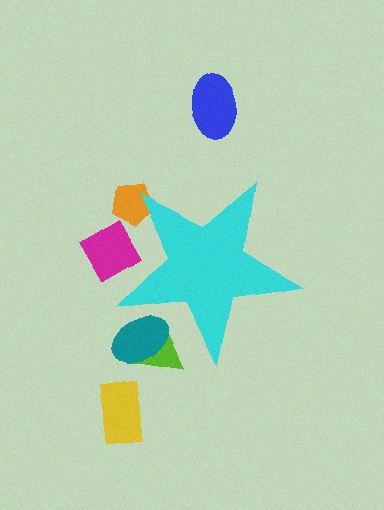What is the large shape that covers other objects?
A cyan star.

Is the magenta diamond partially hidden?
Yes, the magenta diamond is partially hidden behind the cyan star.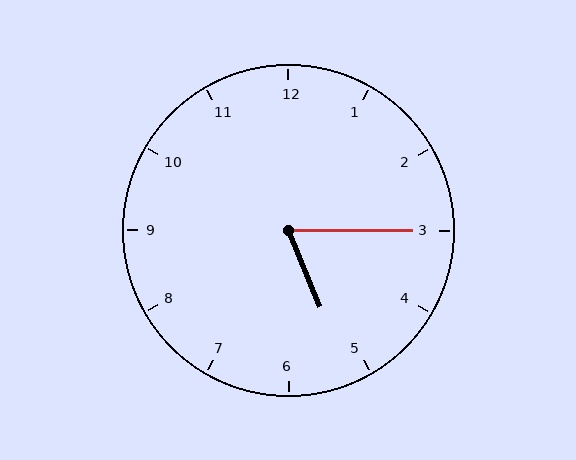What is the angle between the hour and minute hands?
Approximately 68 degrees.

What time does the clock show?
5:15.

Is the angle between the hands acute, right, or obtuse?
It is acute.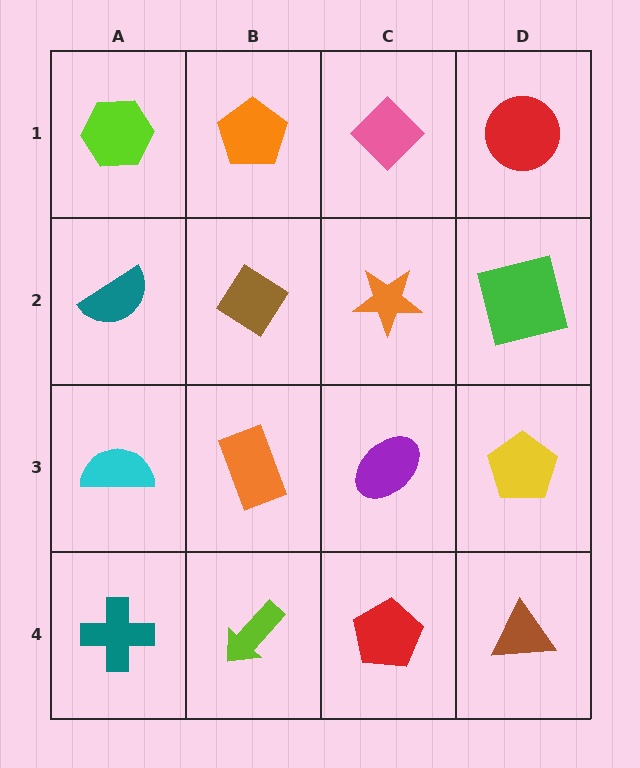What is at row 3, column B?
An orange rectangle.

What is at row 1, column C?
A pink diamond.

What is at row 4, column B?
A lime arrow.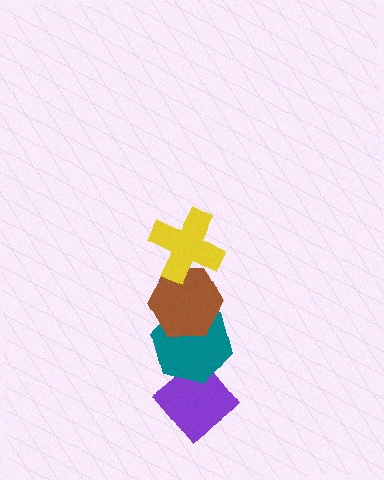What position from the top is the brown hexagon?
The brown hexagon is 2nd from the top.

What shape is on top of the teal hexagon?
The brown hexagon is on top of the teal hexagon.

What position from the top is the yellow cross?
The yellow cross is 1st from the top.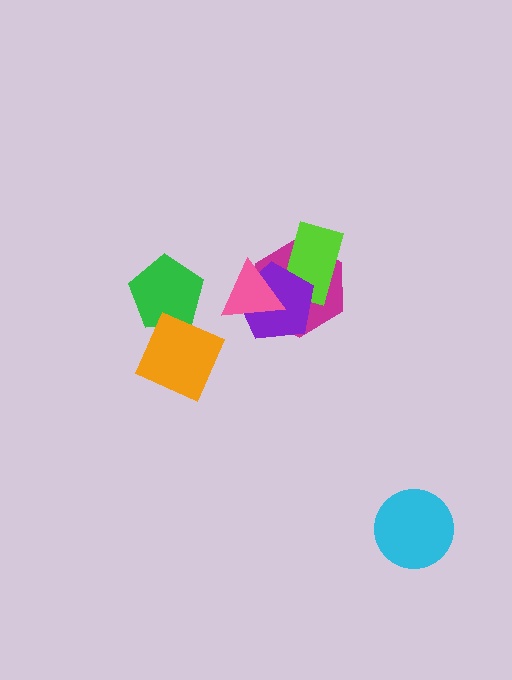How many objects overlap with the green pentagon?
1 object overlaps with the green pentagon.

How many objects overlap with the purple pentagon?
3 objects overlap with the purple pentagon.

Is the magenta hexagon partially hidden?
Yes, it is partially covered by another shape.